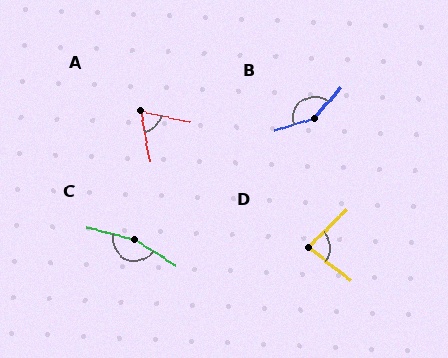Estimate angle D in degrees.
Approximately 82 degrees.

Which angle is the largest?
C, at approximately 162 degrees.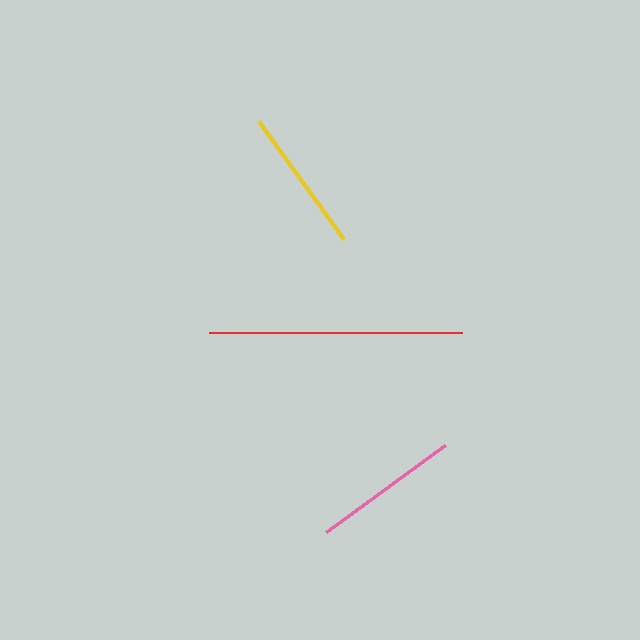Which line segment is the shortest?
The yellow line is the shortest at approximately 146 pixels.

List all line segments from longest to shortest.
From longest to shortest: red, pink, yellow.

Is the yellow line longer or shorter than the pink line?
The pink line is longer than the yellow line.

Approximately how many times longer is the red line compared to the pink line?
The red line is approximately 1.7 times the length of the pink line.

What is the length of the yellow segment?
The yellow segment is approximately 146 pixels long.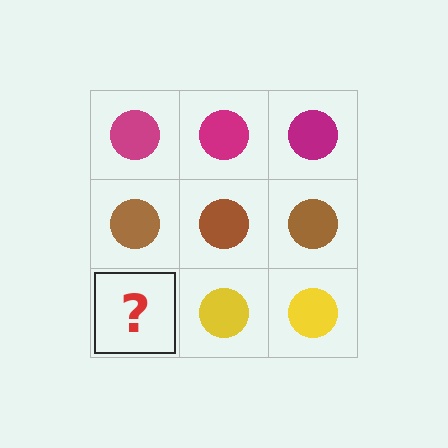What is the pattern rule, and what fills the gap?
The rule is that each row has a consistent color. The gap should be filled with a yellow circle.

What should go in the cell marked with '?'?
The missing cell should contain a yellow circle.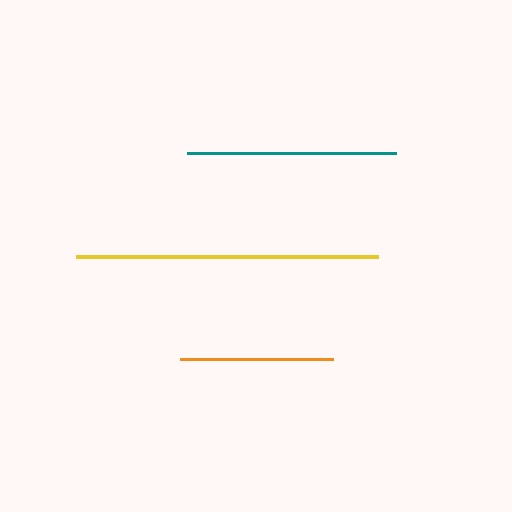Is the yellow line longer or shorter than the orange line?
The yellow line is longer than the orange line.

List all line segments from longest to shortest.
From longest to shortest: yellow, teal, orange.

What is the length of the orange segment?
The orange segment is approximately 153 pixels long.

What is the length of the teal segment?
The teal segment is approximately 209 pixels long.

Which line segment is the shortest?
The orange line is the shortest at approximately 153 pixels.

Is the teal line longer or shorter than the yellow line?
The yellow line is longer than the teal line.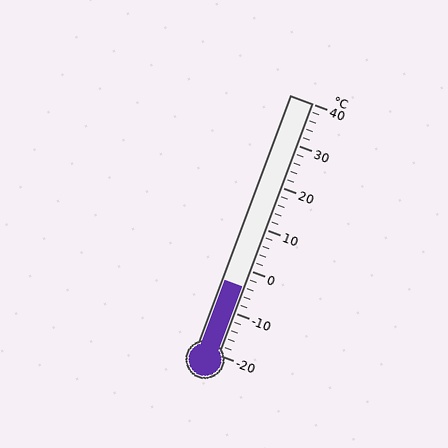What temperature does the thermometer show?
The thermometer shows approximately -4°C.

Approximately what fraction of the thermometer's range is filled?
The thermometer is filled to approximately 25% of its range.